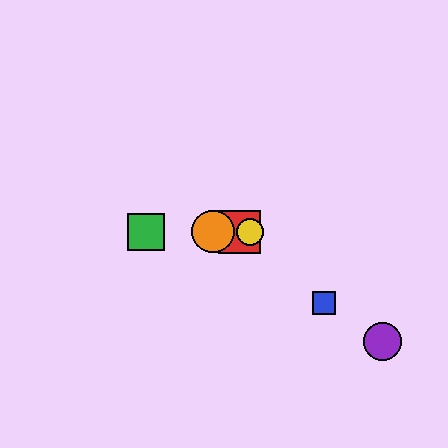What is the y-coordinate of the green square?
The green square is at y≈232.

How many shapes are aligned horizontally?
4 shapes (the red square, the green square, the yellow circle, the orange circle) are aligned horizontally.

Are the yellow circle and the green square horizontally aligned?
Yes, both are at y≈232.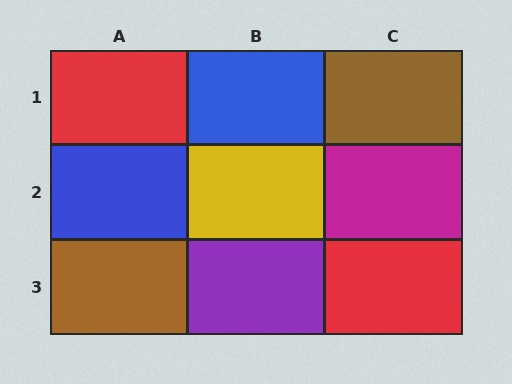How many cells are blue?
2 cells are blue.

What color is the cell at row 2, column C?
Magenta.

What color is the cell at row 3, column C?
Red.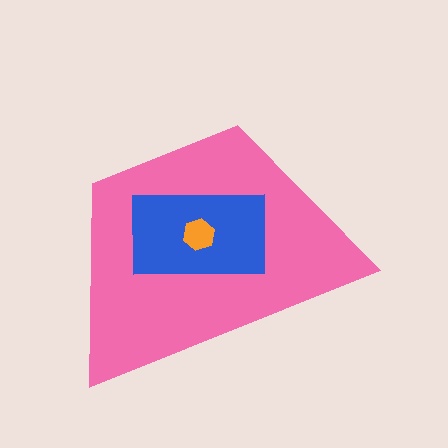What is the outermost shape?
The pink trapezoid.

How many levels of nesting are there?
3.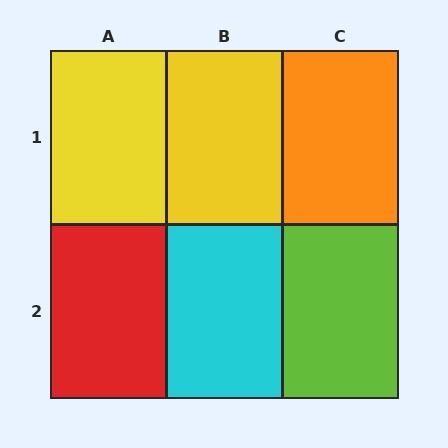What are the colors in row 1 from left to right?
Yellow, yellow, orange.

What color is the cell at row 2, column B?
Cyan.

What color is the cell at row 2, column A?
Red.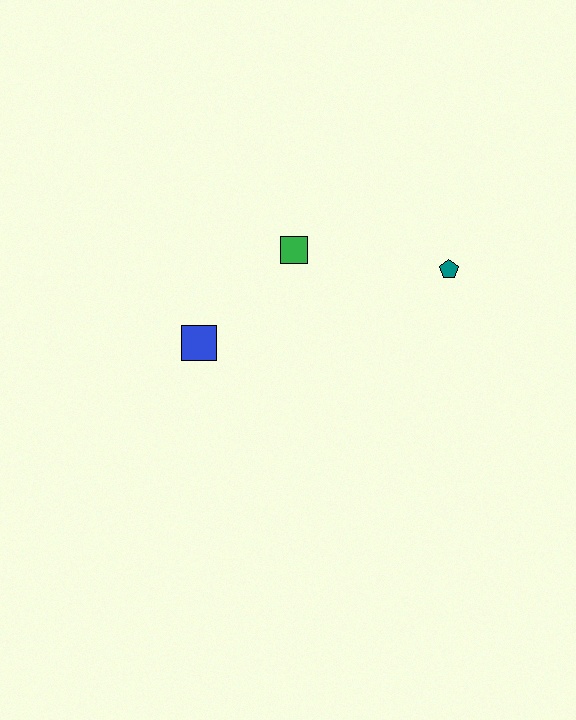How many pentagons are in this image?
There is 1 pentagon.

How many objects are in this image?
There are 3 objects.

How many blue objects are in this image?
There is 1 blue object.